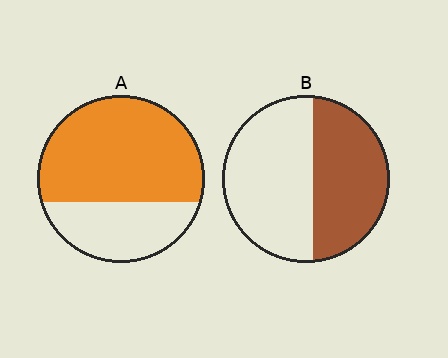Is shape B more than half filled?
No.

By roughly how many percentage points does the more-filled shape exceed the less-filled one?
By roughly 25 percentage points (A over B).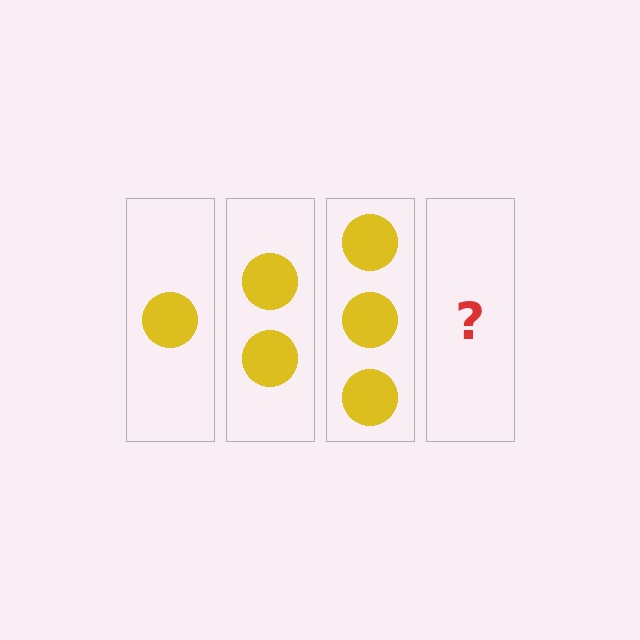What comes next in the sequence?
The next element should be 4 circles.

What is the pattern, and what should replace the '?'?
The pattern is that each step adds one more circle. The '?' should be 4 circles.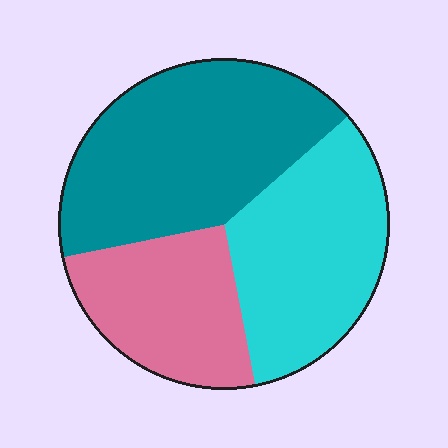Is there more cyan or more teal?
Teal.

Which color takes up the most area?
Teal, at roughly 40%.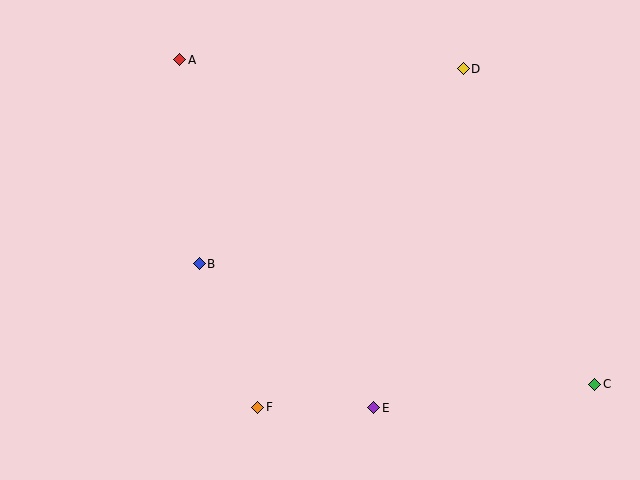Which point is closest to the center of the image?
Point B at (199, 264) is closest to the center.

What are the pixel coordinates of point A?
Point A is at (180, 60).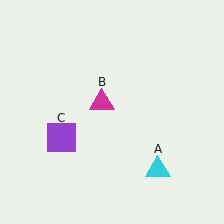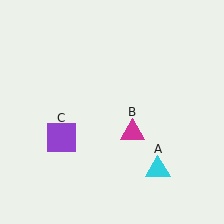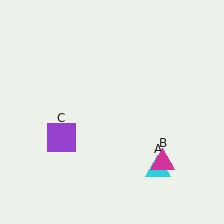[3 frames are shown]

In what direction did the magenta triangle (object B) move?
The magenta triangle (object B) moved down and to the right.